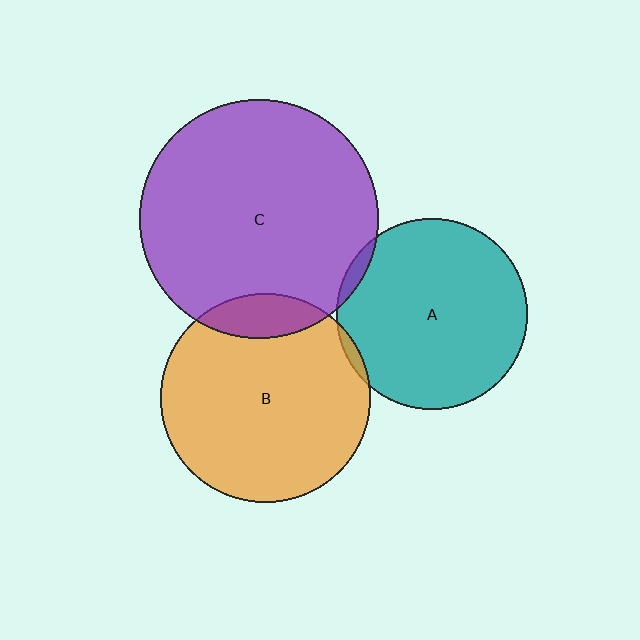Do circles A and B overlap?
Yes.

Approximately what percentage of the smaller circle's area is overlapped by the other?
Approximately 5%.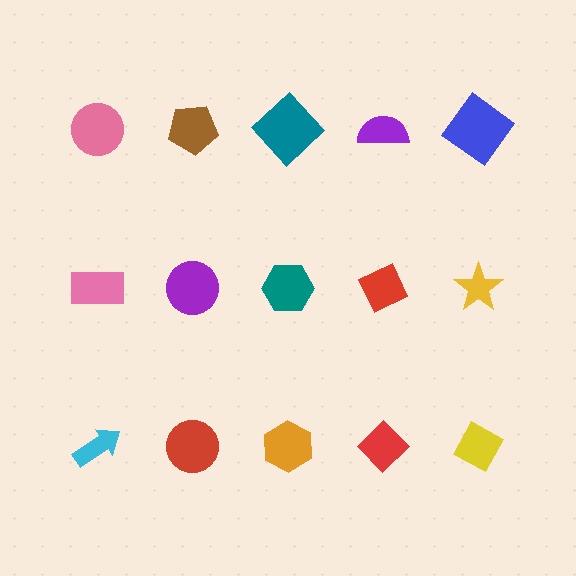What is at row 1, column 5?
A blue diamond.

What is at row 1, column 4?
A purple semicircle.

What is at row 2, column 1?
A pink rectangle.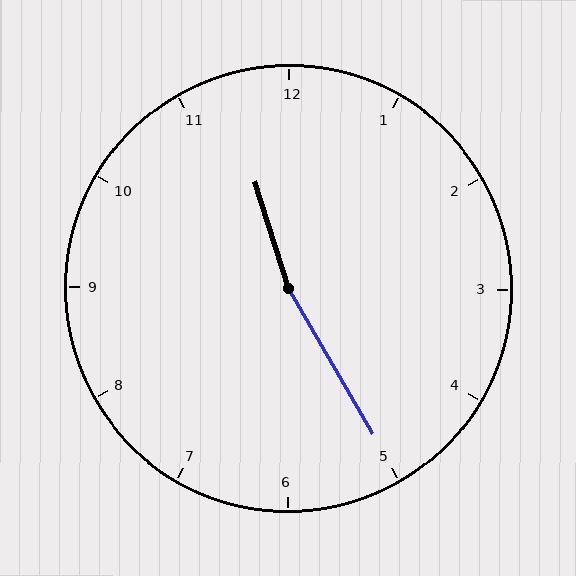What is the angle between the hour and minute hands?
Approximately 168 degrees.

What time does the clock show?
11:25.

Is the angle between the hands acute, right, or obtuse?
It is obtuse.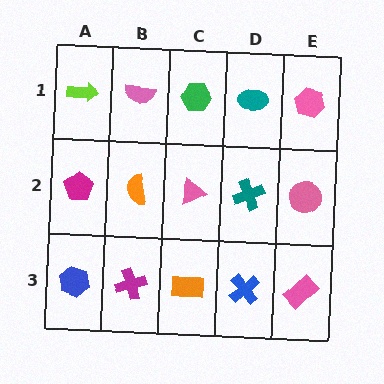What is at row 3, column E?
A pink rectangle.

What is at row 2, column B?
An orange semicircle.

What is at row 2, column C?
A pink triangle.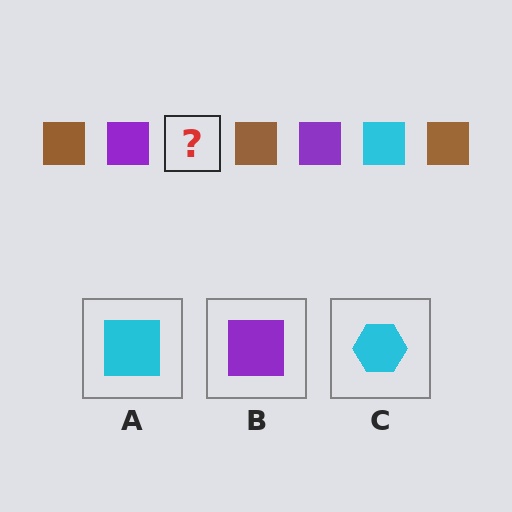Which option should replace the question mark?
Option A.